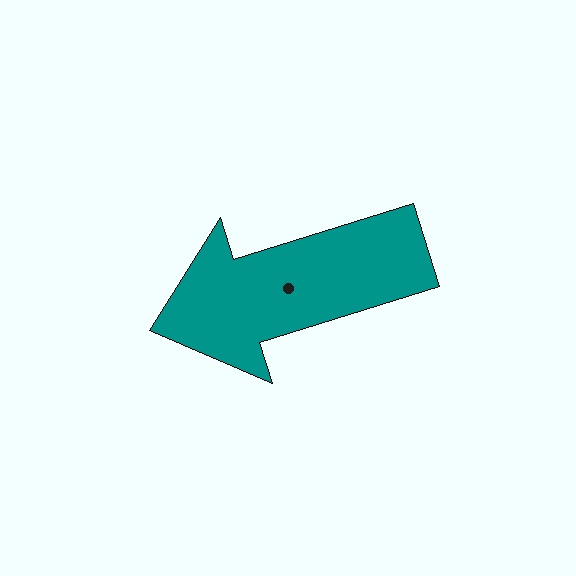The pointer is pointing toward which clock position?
Roughly 8 o'clock.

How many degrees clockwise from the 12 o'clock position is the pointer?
Approximately 253 degrees.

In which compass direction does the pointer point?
West.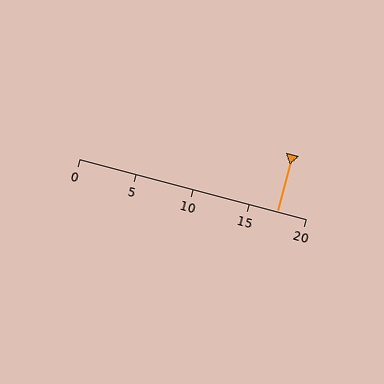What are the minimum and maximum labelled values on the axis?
The axis runs from 0 to 20.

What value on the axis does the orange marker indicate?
The marker indicates approximately 17.5.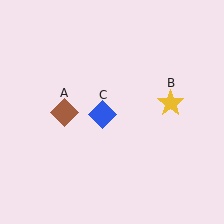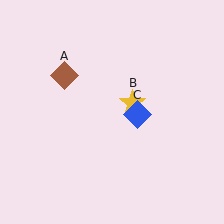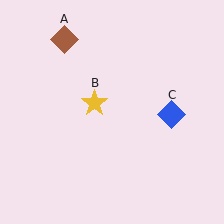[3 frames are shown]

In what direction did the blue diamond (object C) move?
The blue diamond (object C) moved right.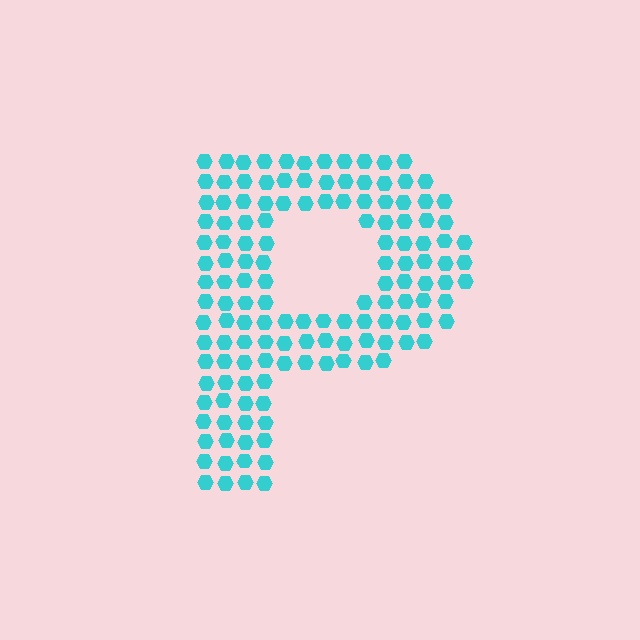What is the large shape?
The large shape is the letter P.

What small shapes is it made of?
It is made of small hexagons.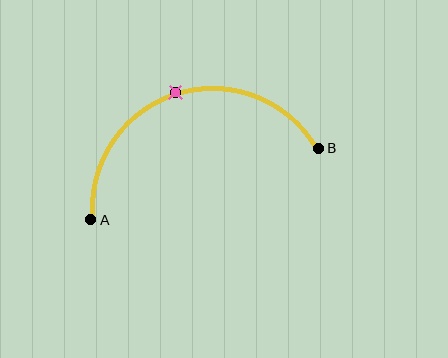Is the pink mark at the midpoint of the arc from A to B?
Yes. The pink mark lies on the arc at equal arc-length from both A and B — it is the arc midpoint.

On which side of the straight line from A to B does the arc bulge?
The arc bulges above the straight line connecting A and B.